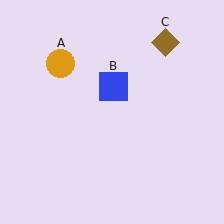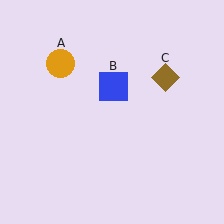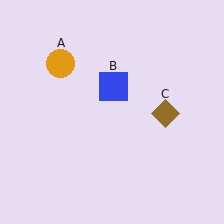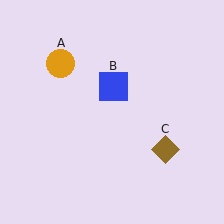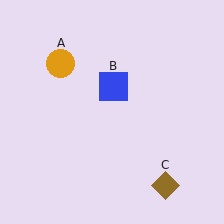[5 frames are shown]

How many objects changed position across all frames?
1 object changed position: brown diamond (object C).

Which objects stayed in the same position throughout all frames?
Orange circle (object A) and blue square (object B) remained stationary.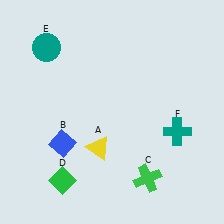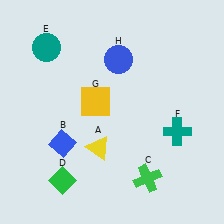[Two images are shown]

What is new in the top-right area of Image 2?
A blue circle (H) was added in the top-right area of Image 2.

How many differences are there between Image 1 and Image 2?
There are 2 differences between the two images.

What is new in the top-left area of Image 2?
A yellow square (G) was added in the top-left area of Image 2.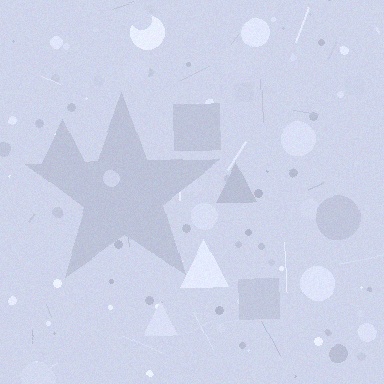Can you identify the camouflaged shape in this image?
The camouflaged shape is a star.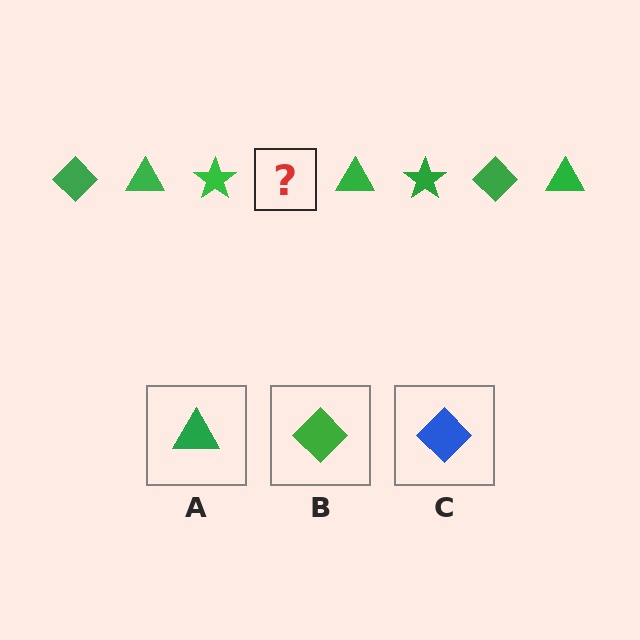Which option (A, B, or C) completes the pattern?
B.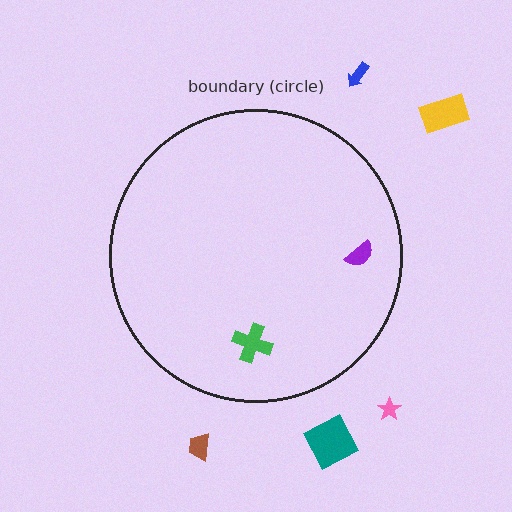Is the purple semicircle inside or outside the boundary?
Inside.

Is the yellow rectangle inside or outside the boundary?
Outside.